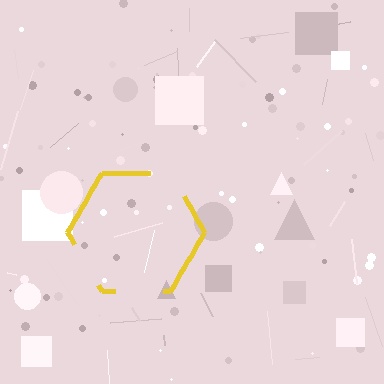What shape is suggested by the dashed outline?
The dashed outline suggests a hexagon.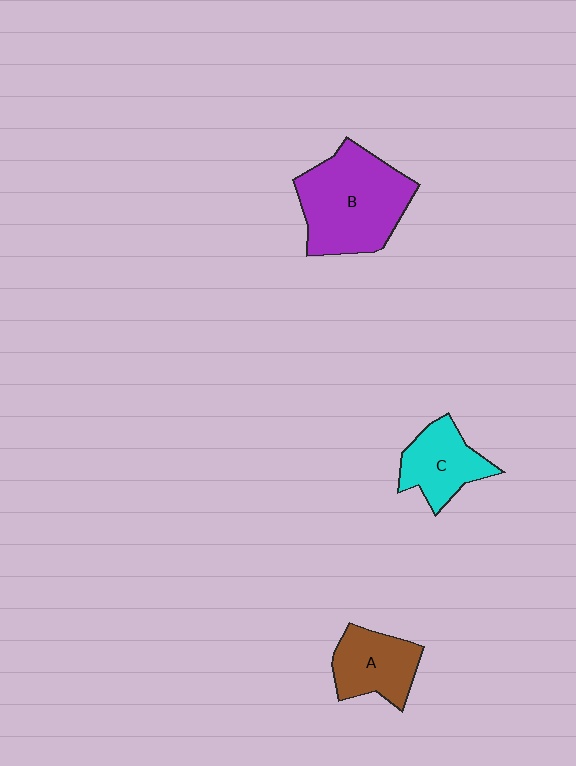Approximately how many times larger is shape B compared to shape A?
Approximately 1.8 times.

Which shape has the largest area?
Shape B (purple).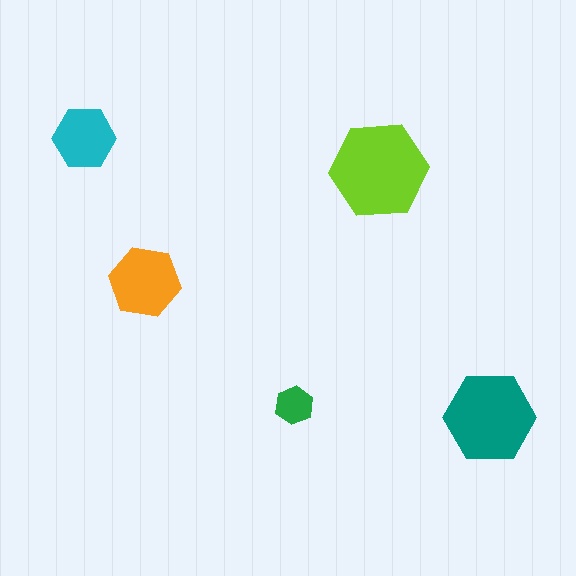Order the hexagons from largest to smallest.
the lime one, the teal one, the orange one, the cyan one, the green one.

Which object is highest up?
The cyan hexagon is topmost.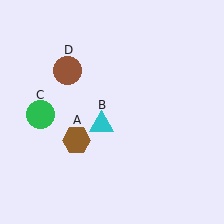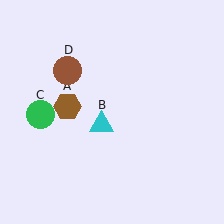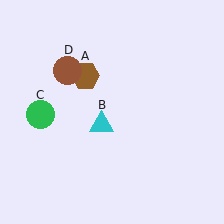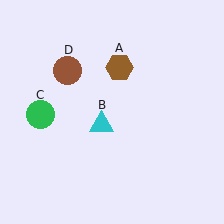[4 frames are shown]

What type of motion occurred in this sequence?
The brown hexagon (object A) rotated clockwise around the center of the scene.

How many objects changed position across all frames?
1 object changed position: brown hexagon (object A).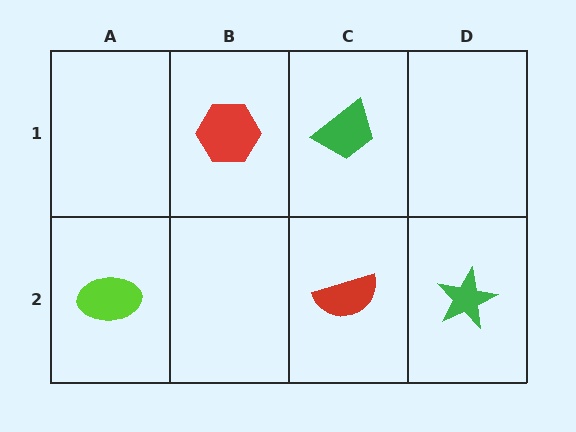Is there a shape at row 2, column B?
No, that cell is empty.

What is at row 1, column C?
A green trapezoid.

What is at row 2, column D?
A green star.